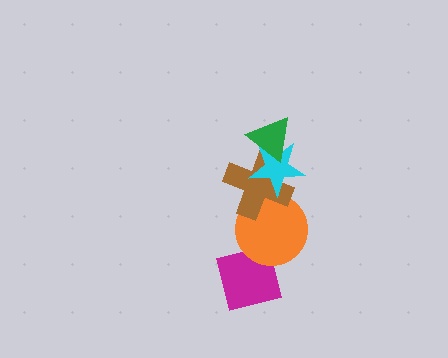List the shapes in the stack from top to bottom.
From top to bottom: the green triangle, the cyan star, the brown cross, the orange circle, the magenta square.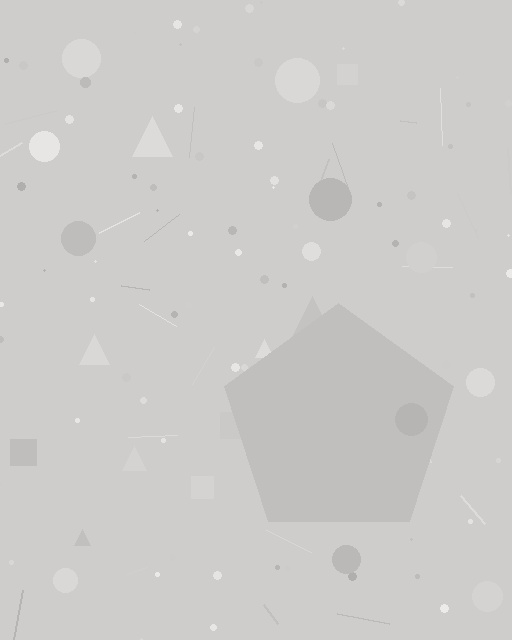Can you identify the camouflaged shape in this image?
The camouflaged shape is a pentagon.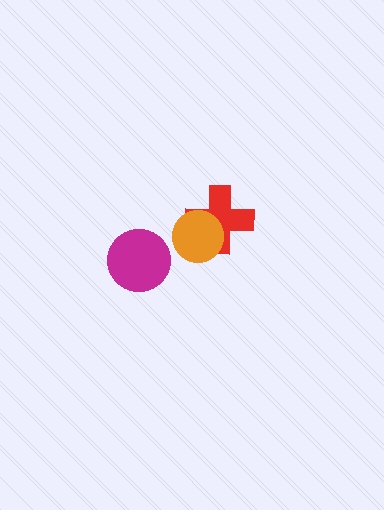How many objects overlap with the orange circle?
1 object overlaps with the orange circle.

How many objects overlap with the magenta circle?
0 objects overlap with the magenta circle.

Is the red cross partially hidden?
Yes, it is partially covered by another shape.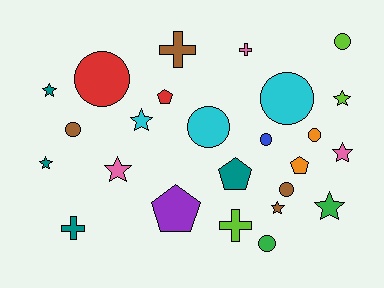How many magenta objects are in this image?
There are no magenta objects.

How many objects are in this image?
There are 25 objects.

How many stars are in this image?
There are 8 stars.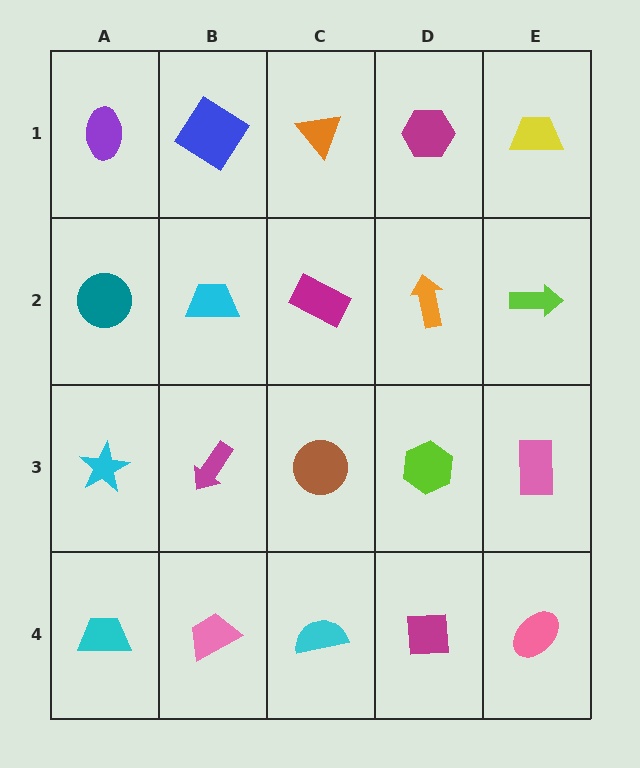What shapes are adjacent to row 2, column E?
A yellow trapezoid (row 1, column E), a pink rectangle (row 3, column E), an orange arrow (row 2, column D).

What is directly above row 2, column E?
A yellow trapezoid.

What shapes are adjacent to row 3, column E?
A lime arrow (row 2, column E), a pink ellipse (row 4, column E), a lime hexagon (row 3, column D).